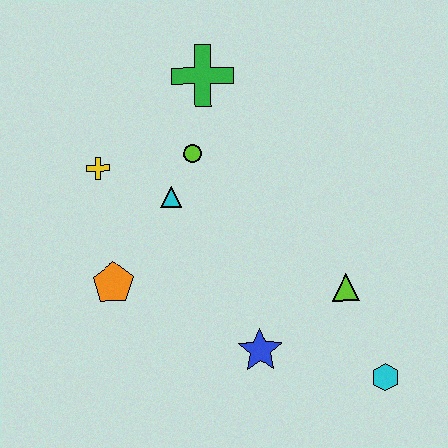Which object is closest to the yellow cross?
The cyan triangle is closest to the yellow cross.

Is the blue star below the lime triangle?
Yes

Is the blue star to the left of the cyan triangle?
No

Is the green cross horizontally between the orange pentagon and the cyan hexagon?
Yes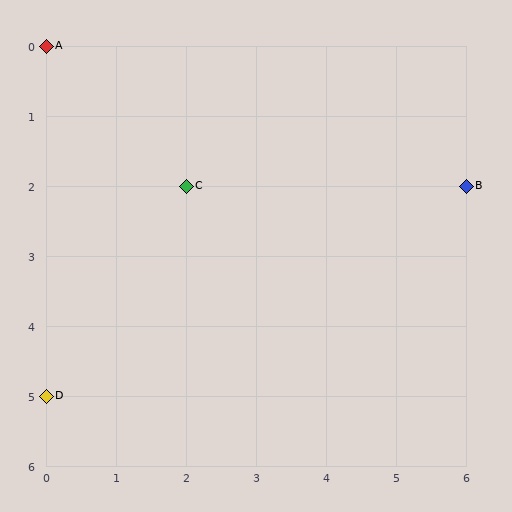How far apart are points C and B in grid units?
Points C and B are 4 columns apart.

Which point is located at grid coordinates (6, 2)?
Point B is at (6, 2).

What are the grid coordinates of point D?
Point D is at grid coordinates (0, 5).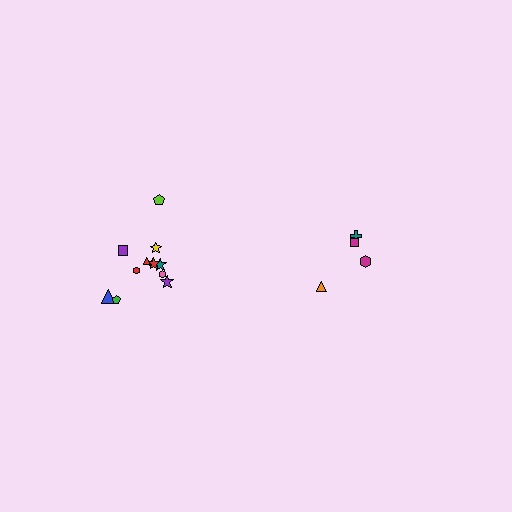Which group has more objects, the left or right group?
The left group.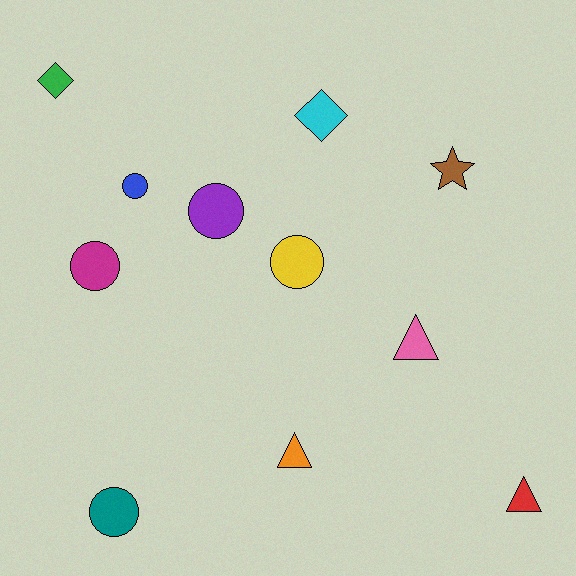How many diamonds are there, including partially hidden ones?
There are 2 diamonds.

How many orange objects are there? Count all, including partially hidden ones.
There is 1 orange object.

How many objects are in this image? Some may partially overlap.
There are 11 objects.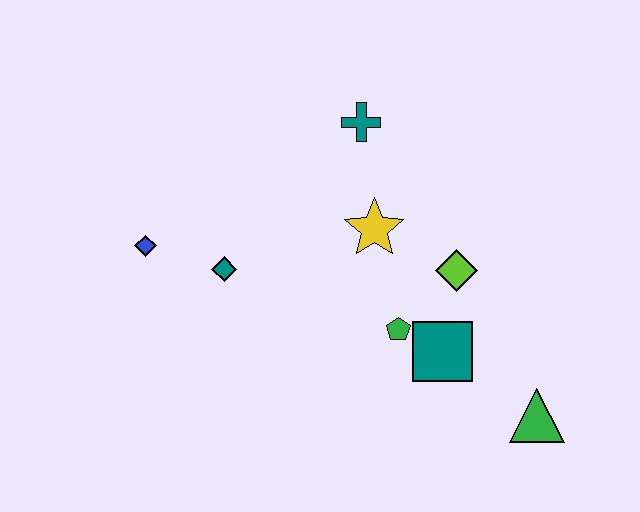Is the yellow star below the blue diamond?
No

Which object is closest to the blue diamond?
The teal diamond is closest to the blue diamond.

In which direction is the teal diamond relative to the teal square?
The teal diamond is to the left of the teal square.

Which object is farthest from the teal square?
The blue diamond is farthest from the teal square.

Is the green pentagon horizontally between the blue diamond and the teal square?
Yes